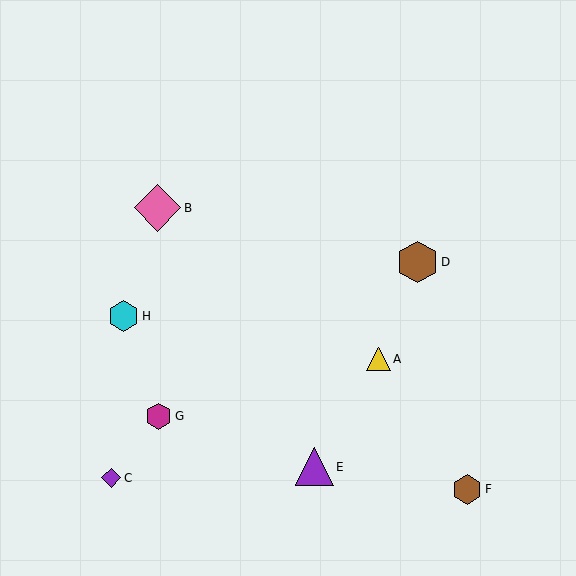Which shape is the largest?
The pink diamond (labeled B) is the largest.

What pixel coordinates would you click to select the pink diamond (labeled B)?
Click at (158, 208) to select the pink diamond B.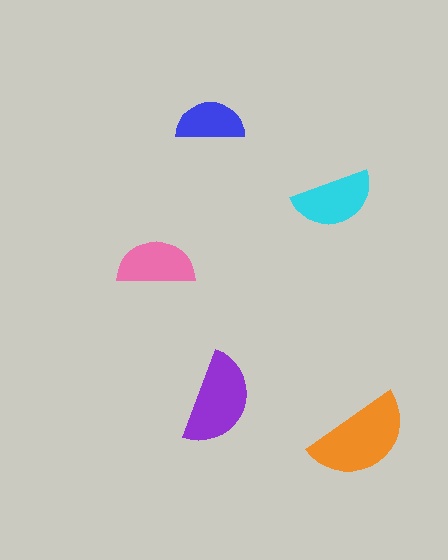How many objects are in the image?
There are 5 objects in the image.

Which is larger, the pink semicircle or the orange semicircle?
The orange one.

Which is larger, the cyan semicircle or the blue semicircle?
The cyan one.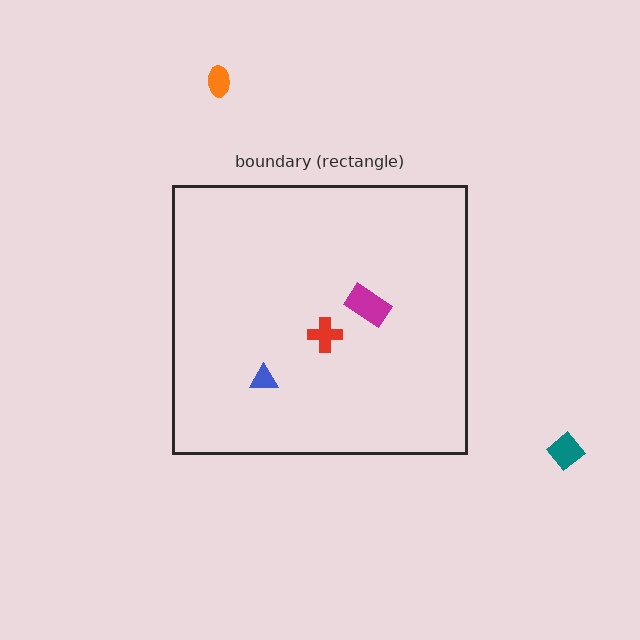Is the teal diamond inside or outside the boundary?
Outside.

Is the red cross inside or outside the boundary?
Inside.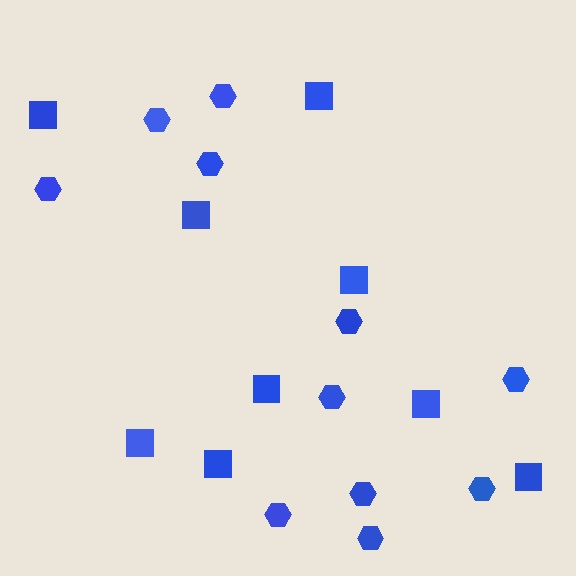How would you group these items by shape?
There are 2 groups: one group of hexagons (11) and one group of squares (9).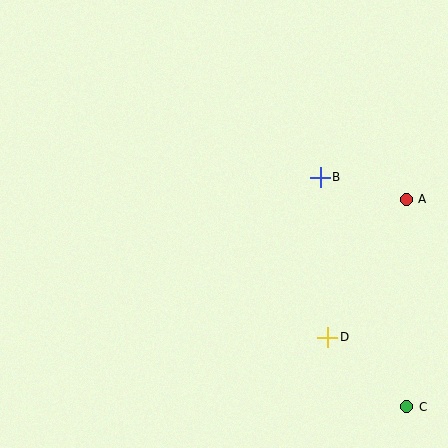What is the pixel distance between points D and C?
The distance between D and C is 105 pixels.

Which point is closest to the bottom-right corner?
Point C is closest to the bottom-right corner.